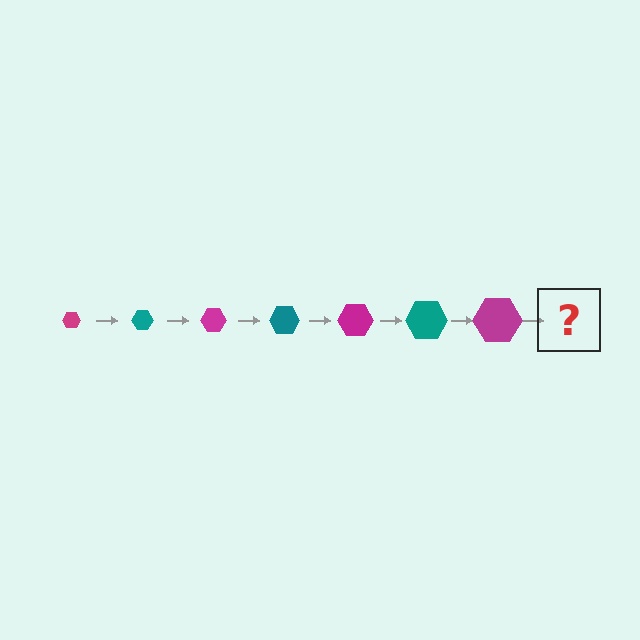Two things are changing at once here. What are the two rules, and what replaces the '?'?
The two rules are that the hexagon grows larger each step and the color cycles through magenta and teal. The '?' should be a teal hexagon, larger than the previous one.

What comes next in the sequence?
The next element should be a teal hexagon, larger than the previous one.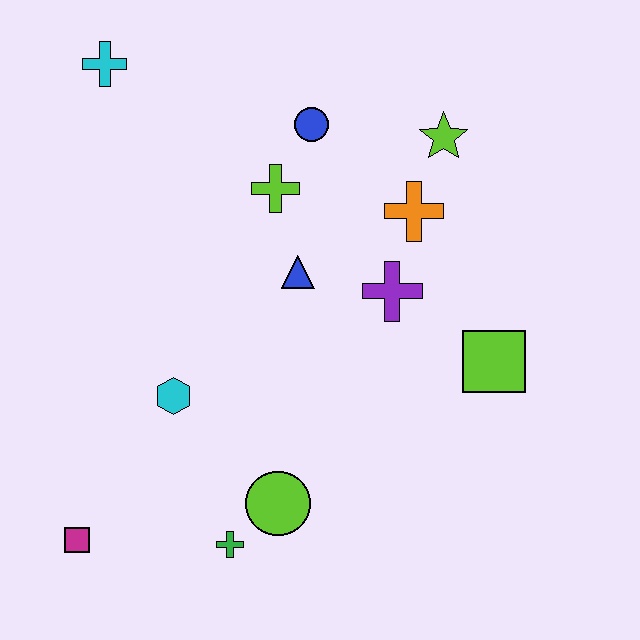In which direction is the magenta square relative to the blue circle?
The magenta square is below the blue circle.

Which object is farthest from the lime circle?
The cyan cross is farthest from the lime circle.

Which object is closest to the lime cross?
The blue circle is closest to the lime cross.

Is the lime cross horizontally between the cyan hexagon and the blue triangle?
Yes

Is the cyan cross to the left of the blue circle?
Yes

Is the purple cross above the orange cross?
No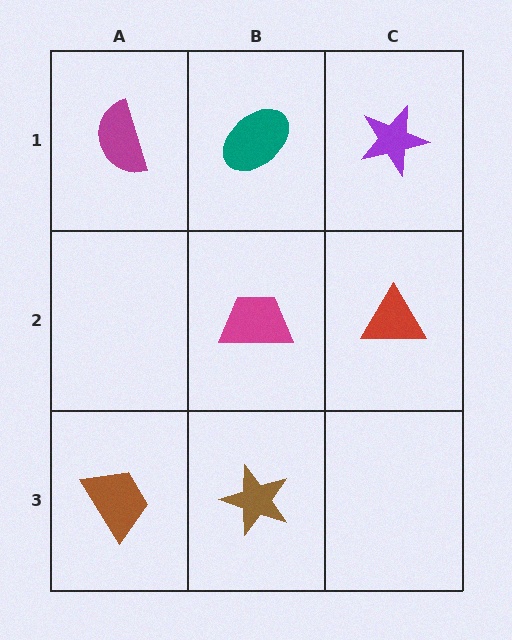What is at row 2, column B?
A magenta trapezoid.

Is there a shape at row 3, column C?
No, that cell is empty.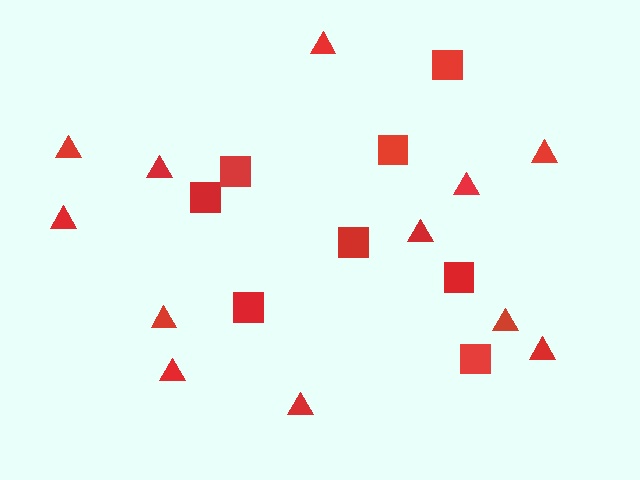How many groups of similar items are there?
There are 2 groups: one group of triangles (12) and one group of squares (8).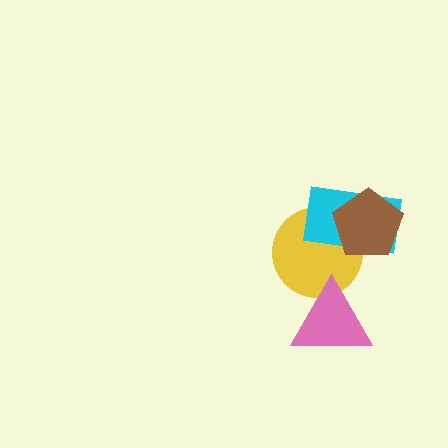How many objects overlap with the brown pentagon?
2 objects overlap with the brown pentagon.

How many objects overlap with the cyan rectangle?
2 objects overlap with the cyan rectangle.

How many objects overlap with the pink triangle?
1 object overlaps with the pink triangle.